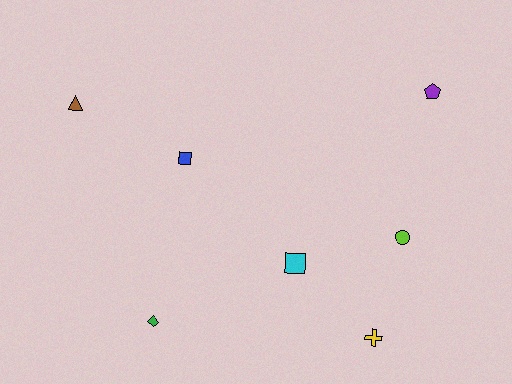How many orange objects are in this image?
There are no orange objects.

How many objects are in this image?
There are 7 objects.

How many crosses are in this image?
There is 1 cross.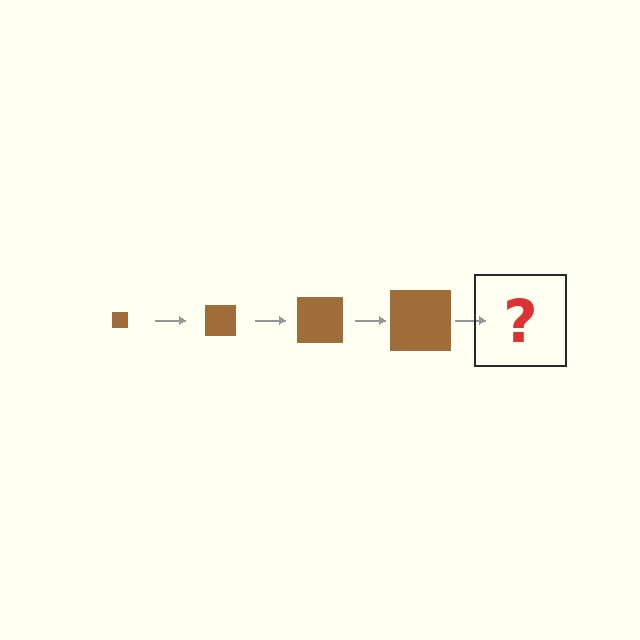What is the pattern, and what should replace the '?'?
The pattern is that the square gets progressively larger each step. The '?' should be a brown square, larger than the previous one.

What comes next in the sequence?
The next element should be a brown square, larger than the previous one.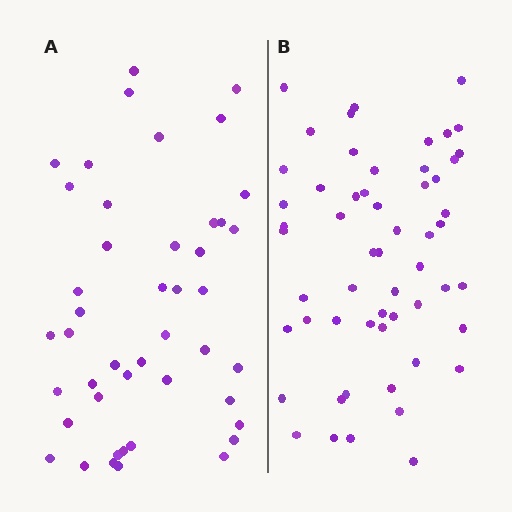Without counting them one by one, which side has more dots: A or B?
Region B (the right region) has more dots.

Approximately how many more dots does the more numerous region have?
Region B has roughly 12 or so more dots than region A.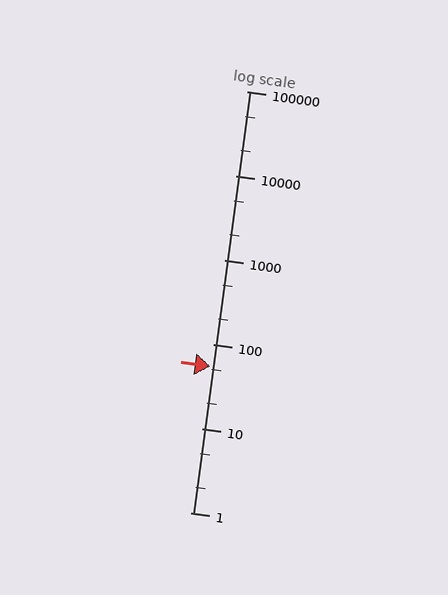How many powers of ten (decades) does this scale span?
The scale spans 5 decades, from 1 to 100000.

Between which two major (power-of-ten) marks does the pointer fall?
The pointer is between 10 and 100.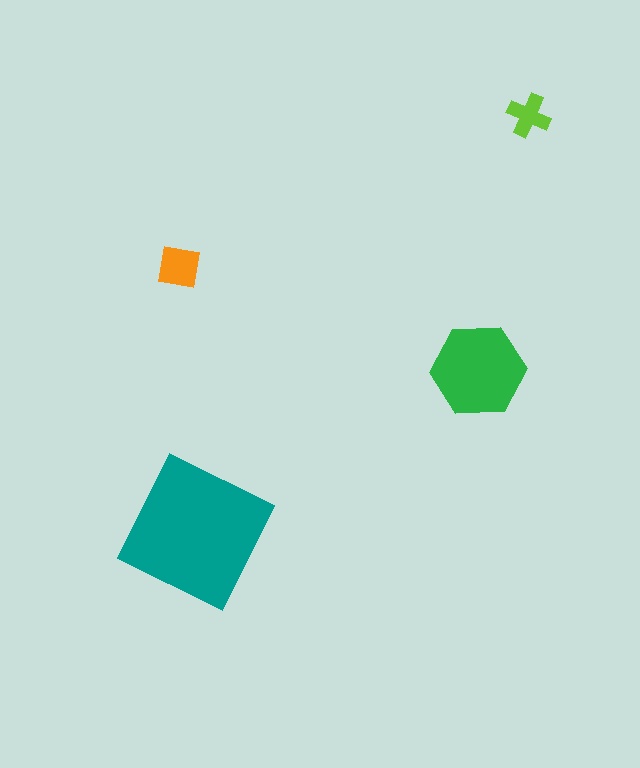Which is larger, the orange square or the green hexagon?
The green hexagon.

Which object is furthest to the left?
The orange square is leftmost.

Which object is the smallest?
The lime cross.